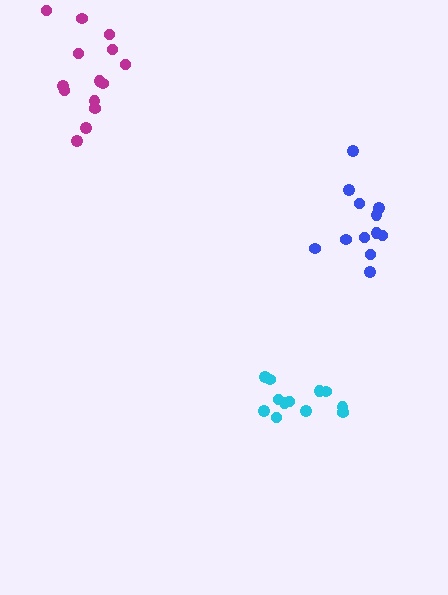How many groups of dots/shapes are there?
There are 3 groups.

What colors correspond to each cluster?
The clusters are colored: blue, cyan, magenta.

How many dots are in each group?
Group 1: 12 dots, Group 2: 12 dots, Group 3: 14 dots (38 total).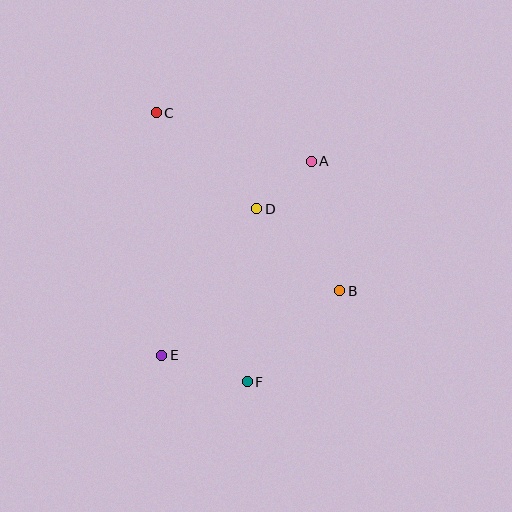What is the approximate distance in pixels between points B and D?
The distance between B and D is approximately 117 pixels.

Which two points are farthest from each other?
Points C and F are farthest from each other.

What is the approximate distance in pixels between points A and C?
The distance between A and C is approximately 162 pixels.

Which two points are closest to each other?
Points A and D are closest to each other.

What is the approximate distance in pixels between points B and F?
The distance between B and F is approximately 129 pixels.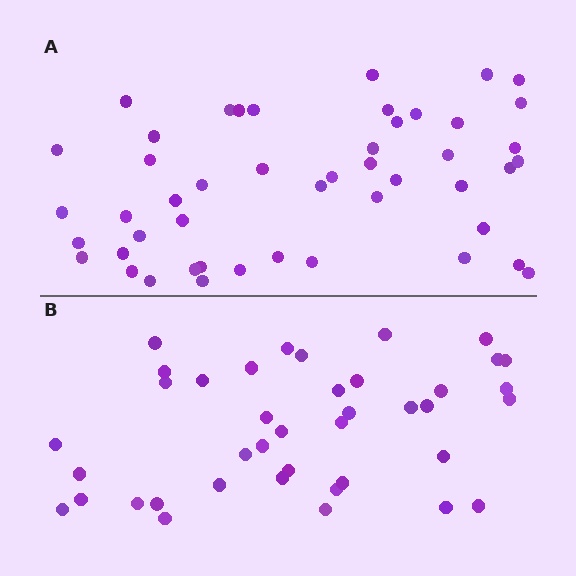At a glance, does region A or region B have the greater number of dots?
Region A (the top region) has more dots.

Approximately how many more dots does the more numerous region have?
Region A has roughly 8 or so more dots than region B.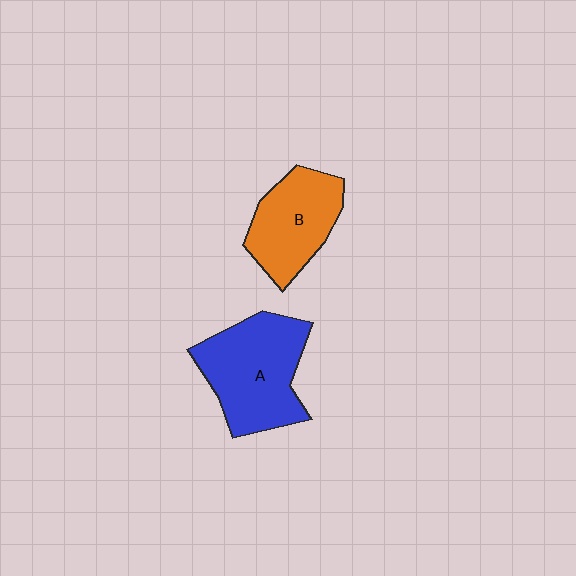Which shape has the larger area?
Shape A (blue).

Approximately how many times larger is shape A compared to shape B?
Approximately 1.3 times.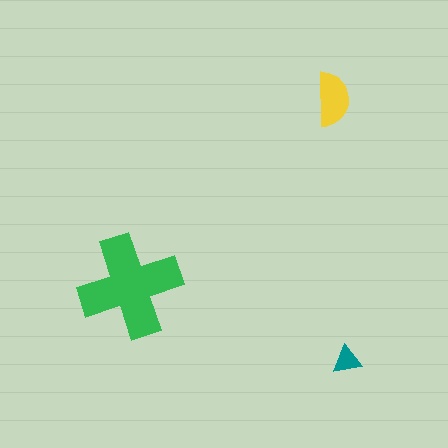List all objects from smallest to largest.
The teal triangle, the yellow semicircle, the green cross.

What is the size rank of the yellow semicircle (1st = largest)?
2nd.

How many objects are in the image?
There are 3 objects in the image.